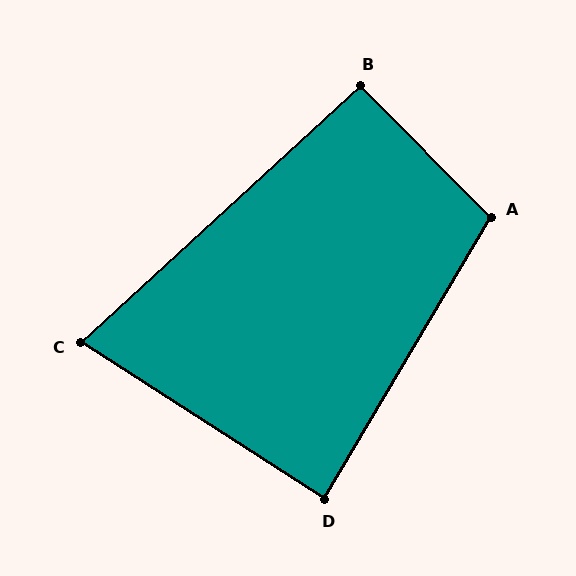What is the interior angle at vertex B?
Approximately 92 degrees (approximately right).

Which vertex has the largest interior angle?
A, at approximately 105 degrees.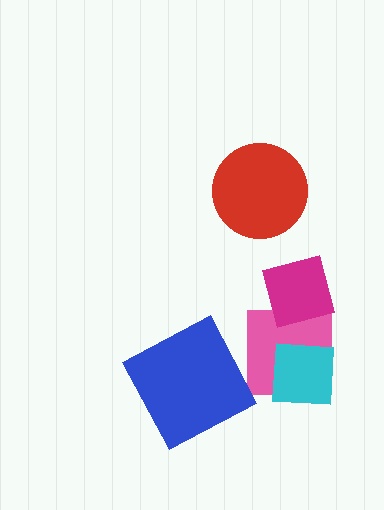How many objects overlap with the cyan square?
1 object overlaps with the cyan square.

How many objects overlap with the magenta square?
1 object overlaps with the magenta square.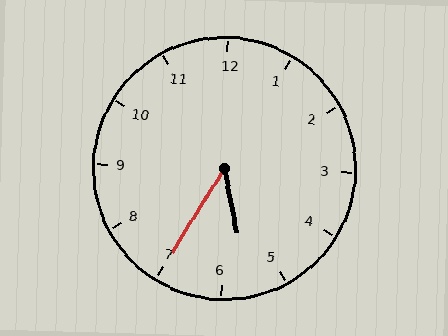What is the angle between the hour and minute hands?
Approximately 42 degrees.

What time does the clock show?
5:35.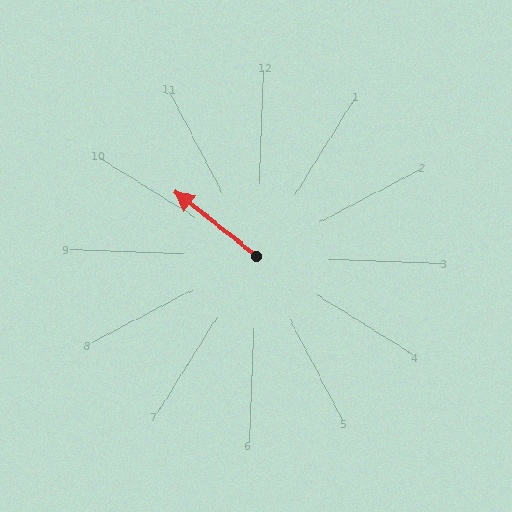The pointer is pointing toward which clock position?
Roughly 10 o'clock.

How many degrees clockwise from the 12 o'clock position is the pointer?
Approximately 306 degrees.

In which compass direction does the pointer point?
Northwest.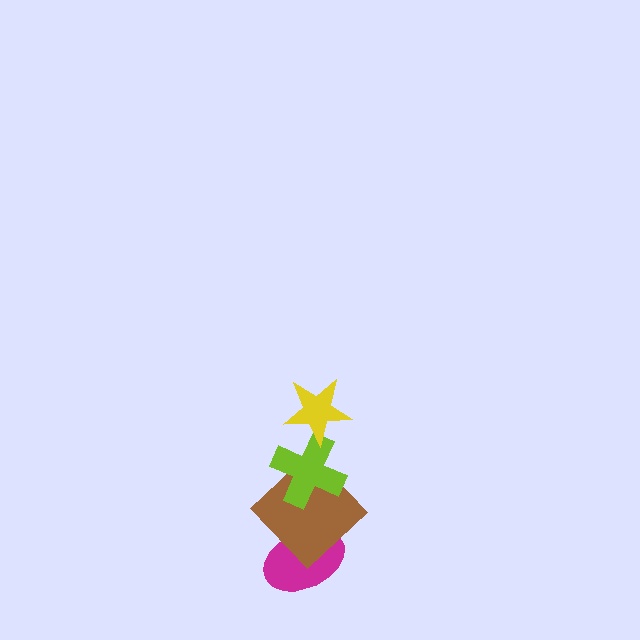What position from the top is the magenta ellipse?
The magenta ellipse is 4th from the top.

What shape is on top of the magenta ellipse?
The brown diamond is on top of the magenta ellipse.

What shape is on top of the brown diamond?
The lime cross is on top of the brown diamond.